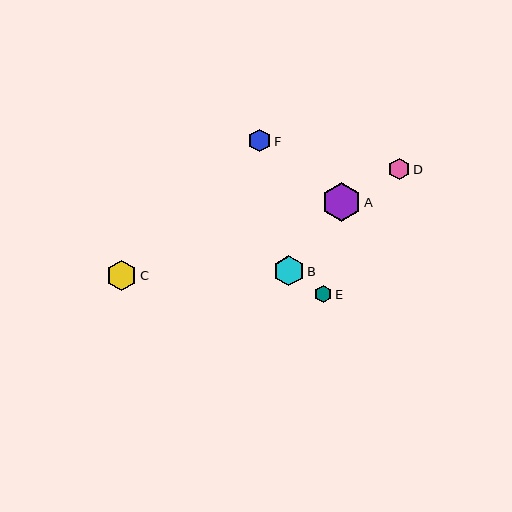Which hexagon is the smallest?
Hexagon E is the smallest with a size of approximately 18 pixels.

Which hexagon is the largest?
Hexagon A is the largest with a size of approximately 39 pixels.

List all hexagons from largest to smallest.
From largest to smallest: A, C, B, F, D, E.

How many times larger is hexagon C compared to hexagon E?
Hexagon C is approximately 1.7 times the size of hexagon E.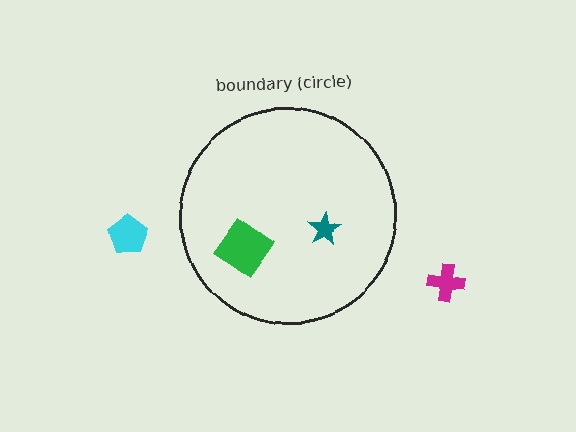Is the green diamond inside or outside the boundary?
Inside.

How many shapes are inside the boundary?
2 inside, 2 outside.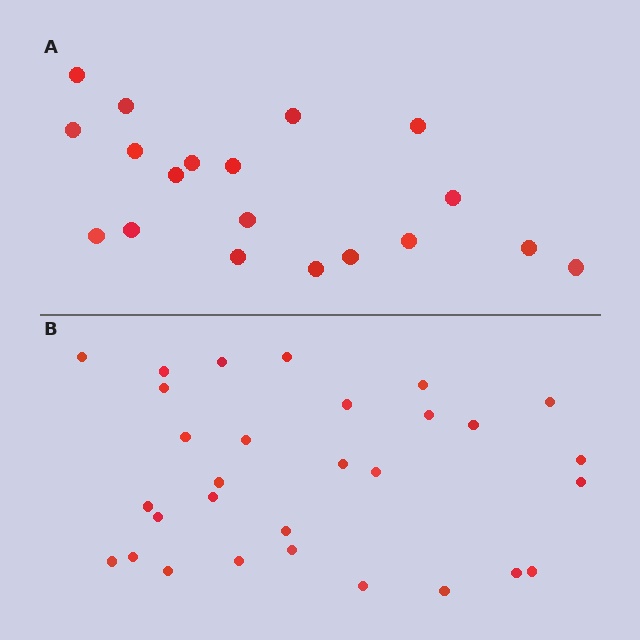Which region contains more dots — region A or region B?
Region B (the bottom region) has more dots.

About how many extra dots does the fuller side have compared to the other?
Region B has roughly 12 or so more dots than region A.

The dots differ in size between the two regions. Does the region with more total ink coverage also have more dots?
No. Region A has more total ink coverage because its dots are larger, but region B actually contains more individual dots. Total area can be misleading — the number of items is what matters here.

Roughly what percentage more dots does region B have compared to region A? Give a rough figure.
About 60% more.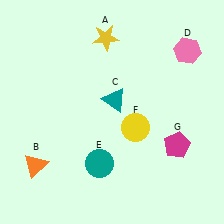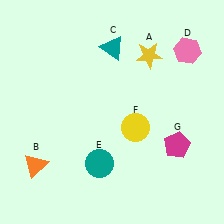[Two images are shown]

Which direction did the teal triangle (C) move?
The teal triangle (C) moved up.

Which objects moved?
The objects that moved are: the yellow star (A), the teal triangle (C).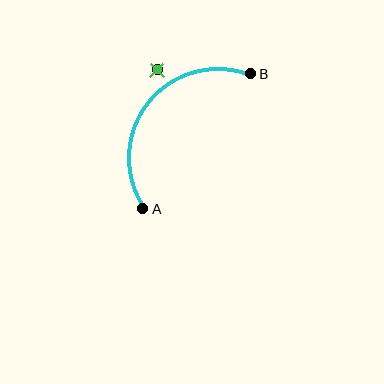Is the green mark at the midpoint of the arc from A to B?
No — the green mark does not lie on the arc at all. It sits slightly outside the curve.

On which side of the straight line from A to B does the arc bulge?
The arc bulges above and to the left of the straight line connecting A and B.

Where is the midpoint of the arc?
The arc midpoint is the point on the curve farthest from the straight line joining A and B. It sits above and to the left of that line.